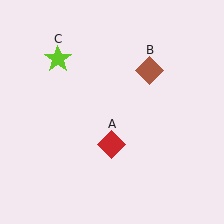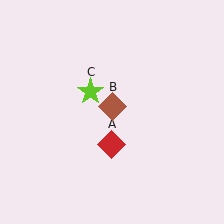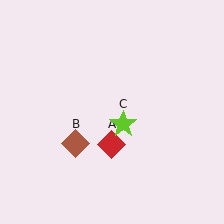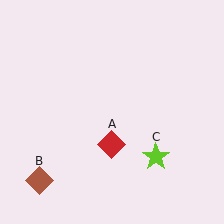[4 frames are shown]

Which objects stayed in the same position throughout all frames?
Red diamond (object A) remained stationary.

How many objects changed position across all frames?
2 objects changed position: brown diamond (object B), lime star (object C).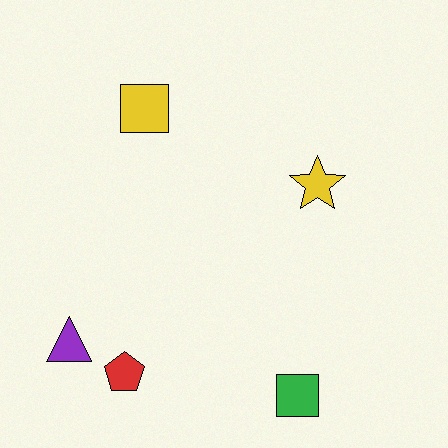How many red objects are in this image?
There is 1 red object.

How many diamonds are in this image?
There are no diamonds.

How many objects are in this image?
There are 5 objects.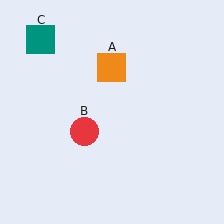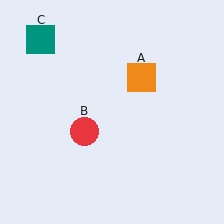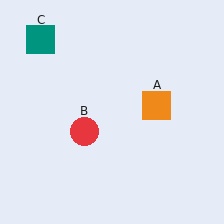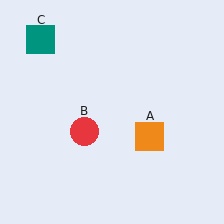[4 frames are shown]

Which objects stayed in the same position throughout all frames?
Red circle (object B) and teal square (object C) remained stationary.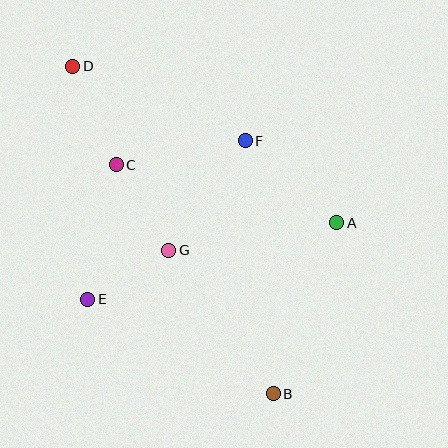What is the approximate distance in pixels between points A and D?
The distance between A and D is approximately 307 pixels.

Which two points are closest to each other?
Points E and G are closest to each other.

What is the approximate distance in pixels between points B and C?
The distance between B and C is approximately 278 pixels.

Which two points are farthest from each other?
Points B and D are farthest from each other.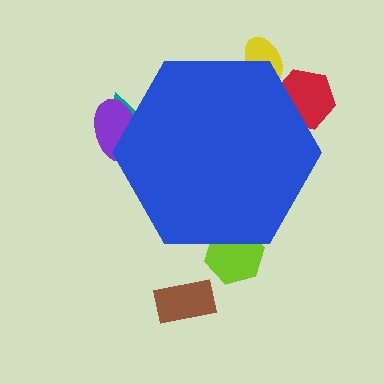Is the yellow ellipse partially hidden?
Yes, the yellow ellipse is partially hidden behind the blue hexagon.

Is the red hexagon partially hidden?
Yes, the red hexagon is partially hidden behind the blue hexagon.